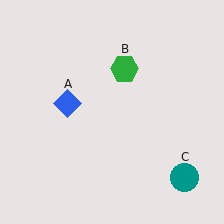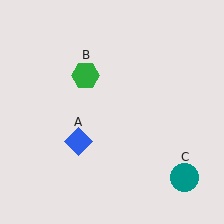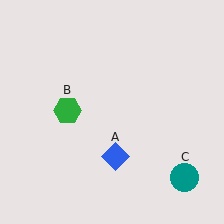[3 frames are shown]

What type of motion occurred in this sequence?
The blue diamond (object A), green hexagon (object B) rotated counterclockwise around the center of the scene.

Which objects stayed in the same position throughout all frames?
Teal circle (object C) remained stationary.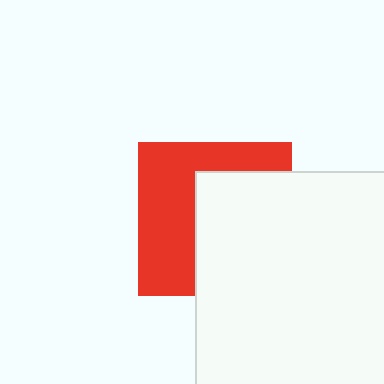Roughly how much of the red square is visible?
About half of it is visible (roughly 50%).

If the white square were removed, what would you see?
You would see the complete red square.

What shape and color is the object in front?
The object in front is a white square.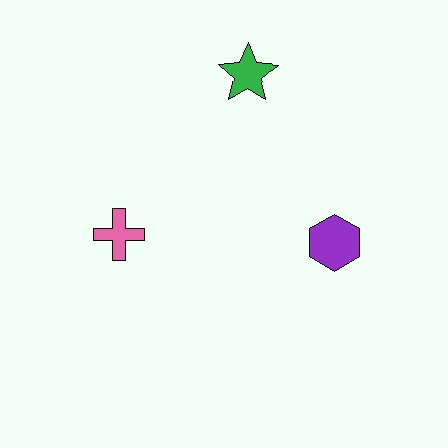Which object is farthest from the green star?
The pink cross is farthest from the green star.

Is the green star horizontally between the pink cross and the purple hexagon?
Yes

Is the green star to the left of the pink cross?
No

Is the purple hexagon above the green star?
No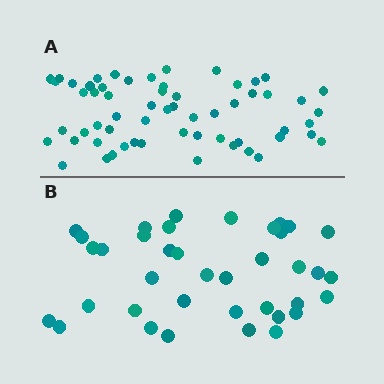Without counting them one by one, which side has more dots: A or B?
Region A (the top region) has more dots.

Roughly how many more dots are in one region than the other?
Region A has approximately 20 more dots than region B.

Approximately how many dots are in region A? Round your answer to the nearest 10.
About 60 dots.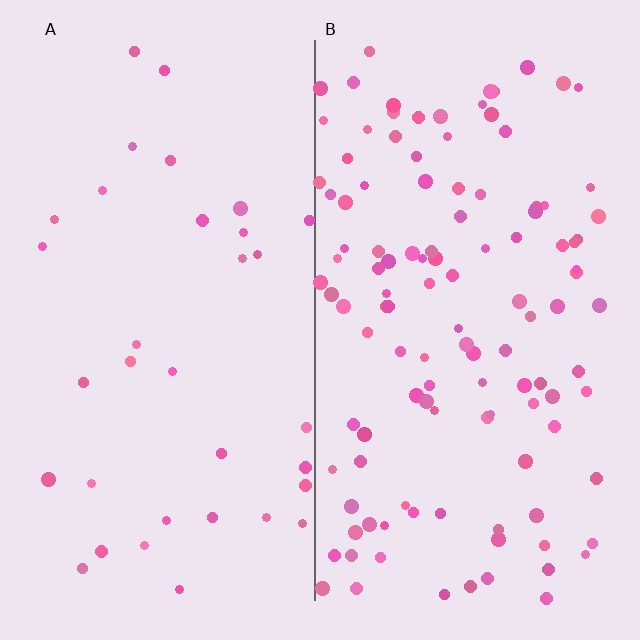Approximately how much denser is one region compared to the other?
Approximately 3.5× — region B over region A.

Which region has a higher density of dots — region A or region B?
B (the right).